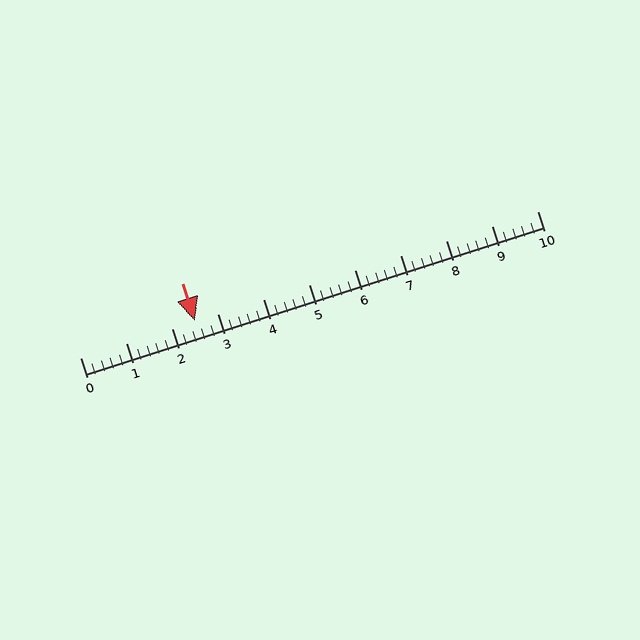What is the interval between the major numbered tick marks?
The major tick marks are spaced 1 units apart.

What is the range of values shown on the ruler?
The ruler shows values from 0 to 10.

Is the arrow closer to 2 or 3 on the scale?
The arrow is closer to 3.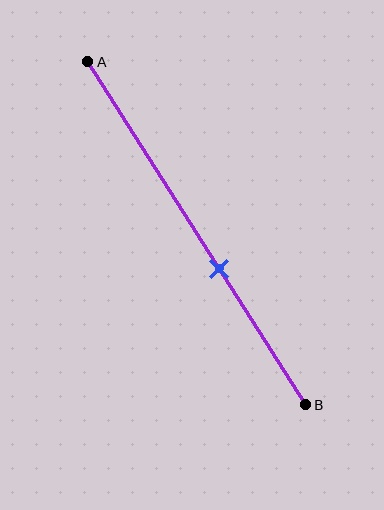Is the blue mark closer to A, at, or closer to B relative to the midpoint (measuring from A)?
The blue mark is closer to point B than the midpoint of segment AB.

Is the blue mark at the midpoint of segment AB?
No, the mark is at about 60% from A, not at the 50% midpoint.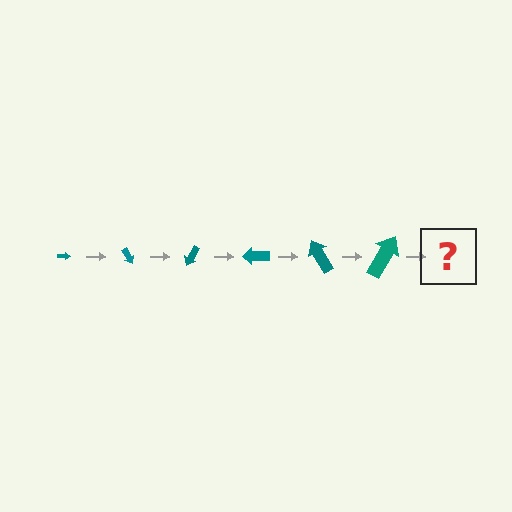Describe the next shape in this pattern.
It should be an arrow, larger than the previous one and rotated 360 degrees from the start.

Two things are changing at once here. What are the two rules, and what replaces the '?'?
The two rules are that the arrow grows larger each step and it rotates 60 degrees each step. The '?' should be an arrow, larger than the previous one and rotated 360 degrees from the start.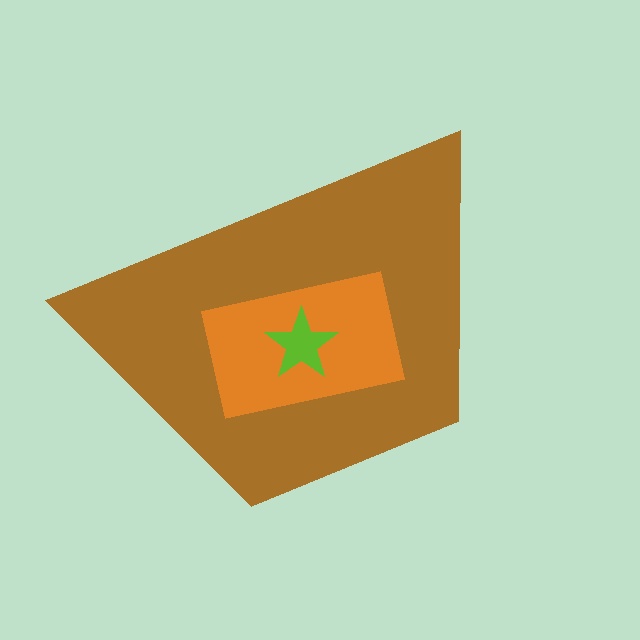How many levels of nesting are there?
3.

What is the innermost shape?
The lime star.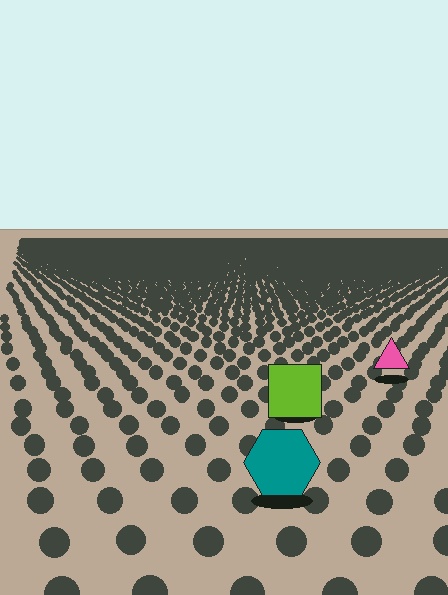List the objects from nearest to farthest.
From nearest to farthest: the teal hexagon, the lime square, the pink triangle.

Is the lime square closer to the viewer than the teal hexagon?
No. The teal hexagon is closer — you can tell from the texture gradient: the ground texture is coarser near it.